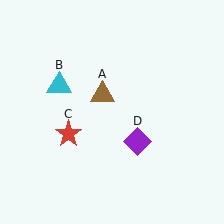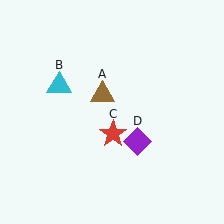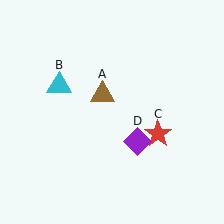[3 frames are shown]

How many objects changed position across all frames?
1 object changed position: red star (object C).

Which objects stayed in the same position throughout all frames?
Brown triangle (object A) and cyan triangle (object B) and purple diamond (object D) remained stationary.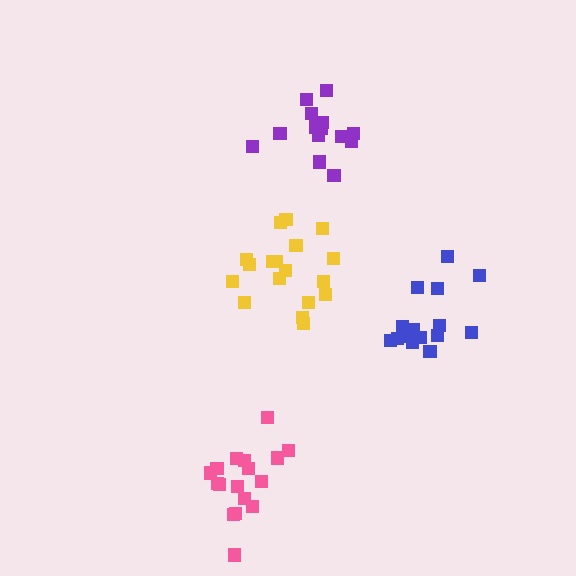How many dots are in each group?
Group 1: 15 dots, Group 2: 18 dots, Group 3: 17 dots, Group 4: 14 dots (64 total).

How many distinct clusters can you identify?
There are 4 distinct clusters.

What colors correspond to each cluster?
The clusters are colored: blue, yellow, pink, purple.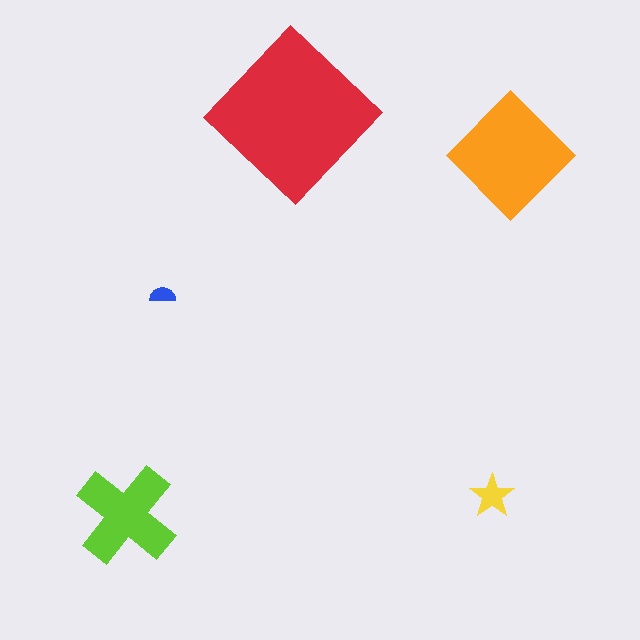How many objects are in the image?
There are 5 objects in the image.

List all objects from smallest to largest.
The blue semicircle, the yellow star, the lime cross, the orange diamond, the red diamond.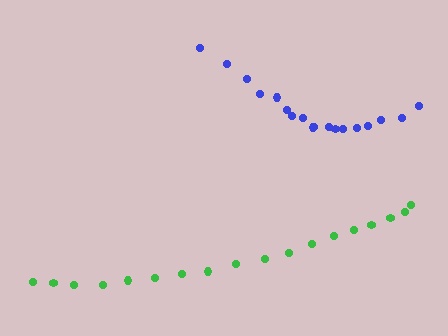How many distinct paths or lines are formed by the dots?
There are 2 distinct paths.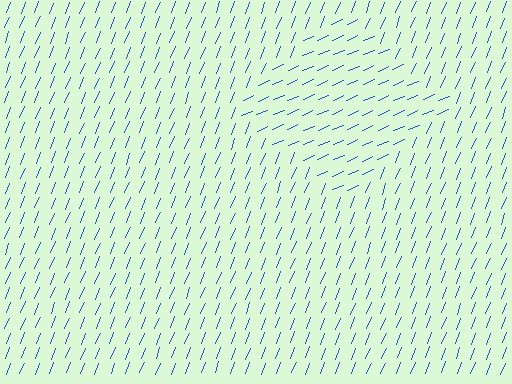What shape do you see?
I see a diamond.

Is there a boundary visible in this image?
Yes, there is a texture boundary formed by a change in line orientation.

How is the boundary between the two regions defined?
The boundary is defined purely by a change in line orientation (approximately 45 degrees difference). All lines are the same color and thickness.